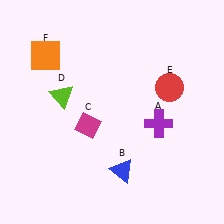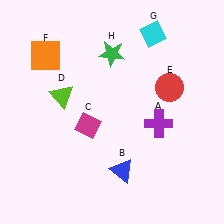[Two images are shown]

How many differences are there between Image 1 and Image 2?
There are 2 differences between the two images.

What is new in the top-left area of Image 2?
A green star (H) was added in the top-left area of Image 2.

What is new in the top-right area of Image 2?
A cyan diamond (G) was added in the top-right area of Image 2.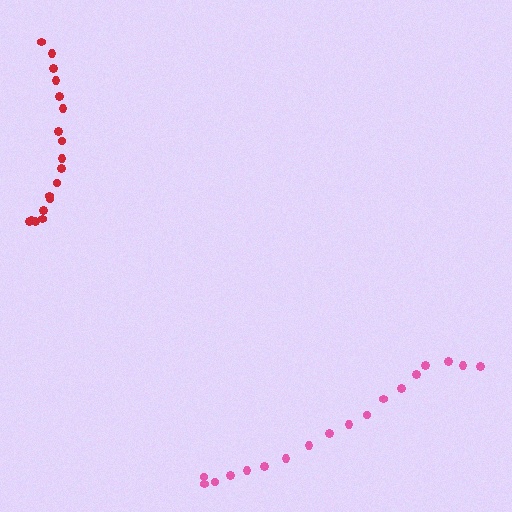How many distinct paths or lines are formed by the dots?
There are 2 distinct paths.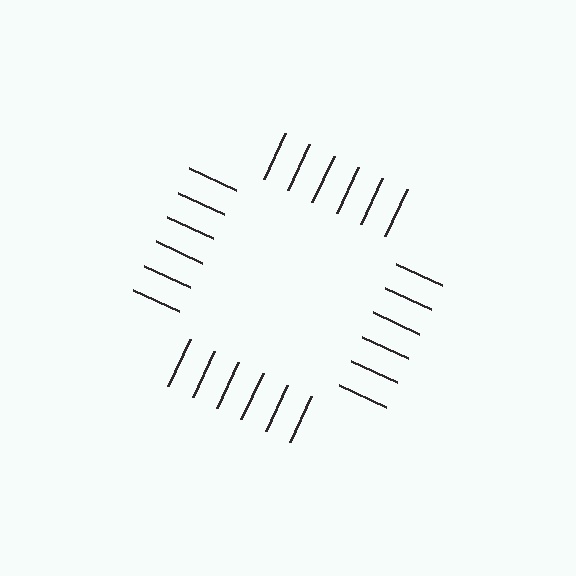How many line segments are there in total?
24 — 6 along each of the 4 edges.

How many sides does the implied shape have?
4 sides — the line-ends trace a square.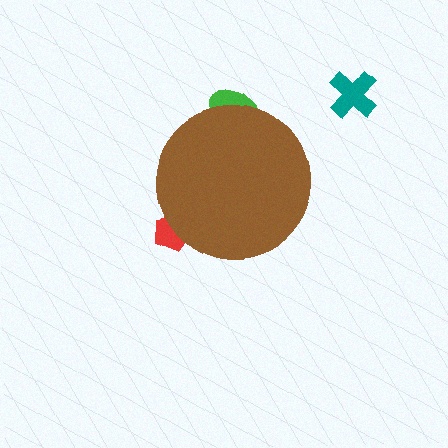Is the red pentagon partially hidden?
Yes, the red pentagon is partially hidden behind the brown circle.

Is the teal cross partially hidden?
No, the teal cross is fully visible.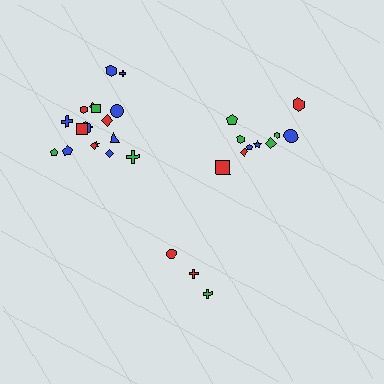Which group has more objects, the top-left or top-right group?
The top-left group.